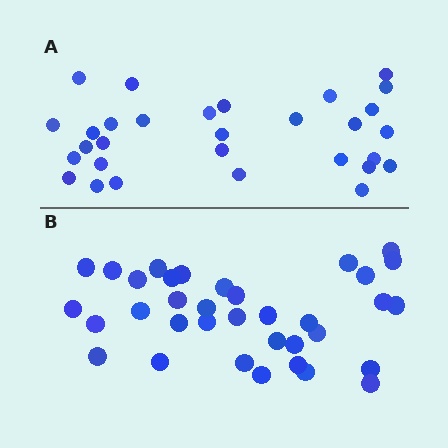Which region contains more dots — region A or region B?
Region B (the bottom region) has more dots.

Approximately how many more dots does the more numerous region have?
Region B has about 5 more dots than region A.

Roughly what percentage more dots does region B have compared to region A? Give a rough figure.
About 15% more.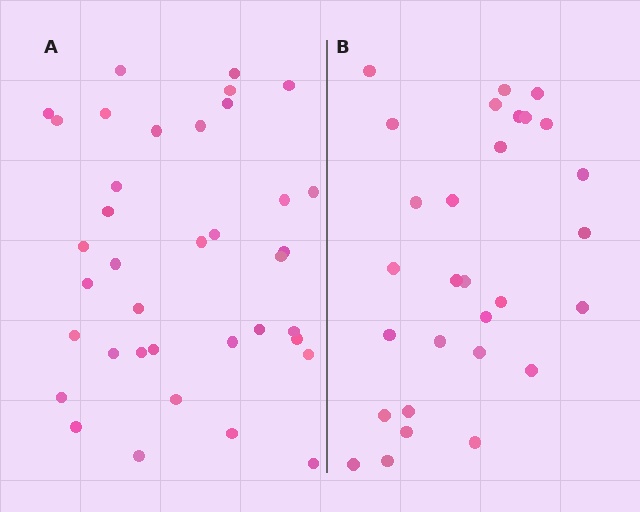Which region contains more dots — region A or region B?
Region A (the left region) has more dots.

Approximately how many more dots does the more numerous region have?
Region A has roughly 8 or so more dots than region B.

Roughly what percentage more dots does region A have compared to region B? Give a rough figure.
About 30% more.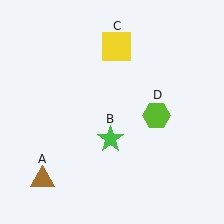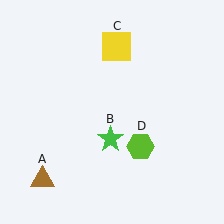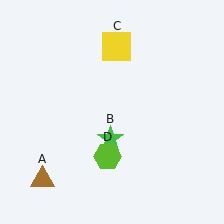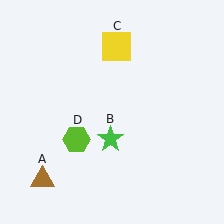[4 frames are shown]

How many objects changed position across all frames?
1 object changed position: lime hexagon (object D).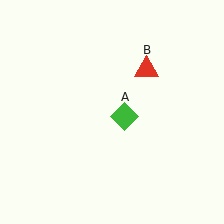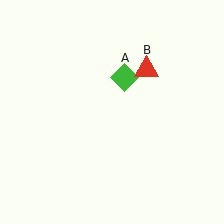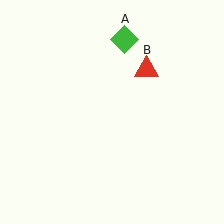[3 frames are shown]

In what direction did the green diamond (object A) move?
The green diamond (object A) moved up.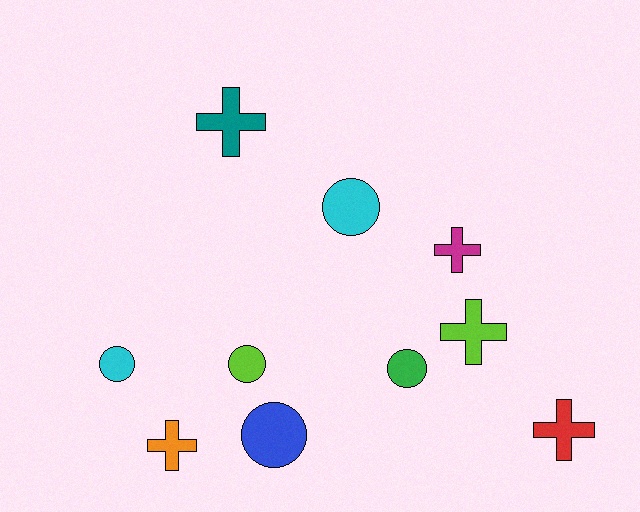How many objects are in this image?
There are 10 objects.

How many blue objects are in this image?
There is 1 blue object.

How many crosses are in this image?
There are 5 crosses.